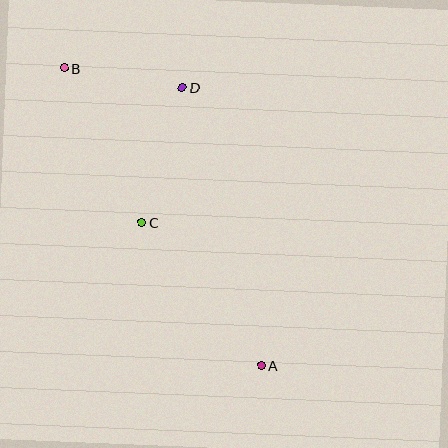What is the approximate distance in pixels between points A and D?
The distance between A and D is approximately 289 pixels.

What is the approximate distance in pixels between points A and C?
The distance between A and C is approximately 187 pixels.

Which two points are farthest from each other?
Points A and B are farthest from each other.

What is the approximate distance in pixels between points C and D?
The distance between C and D is approximately 141 pixels.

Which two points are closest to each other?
Points B and D are closest to each other.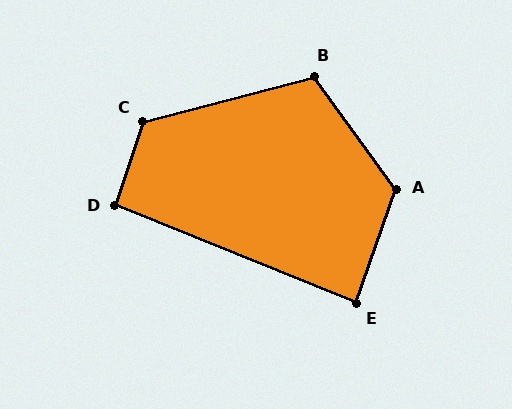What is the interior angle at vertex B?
Approximately 111 degrees (obtuse).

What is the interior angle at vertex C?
Approximately 123 degrees (obtuse).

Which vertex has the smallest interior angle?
E, at approximately 87 degrees.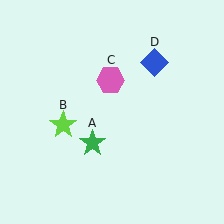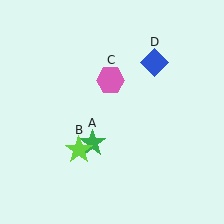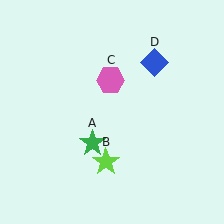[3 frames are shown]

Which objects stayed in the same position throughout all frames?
Green star (object A) and pink hexagon (object C) and blue diamond (object D) remained stationary.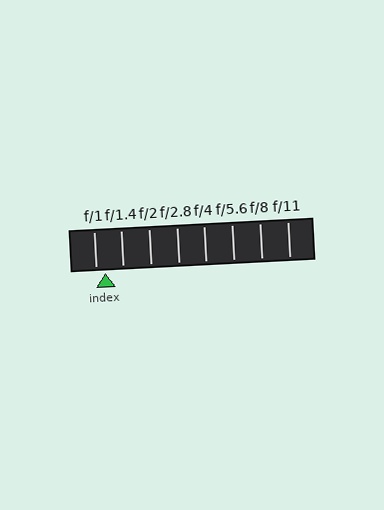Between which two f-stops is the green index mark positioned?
The index mark is between f/1 and f/1.4.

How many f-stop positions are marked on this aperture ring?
There are 8 f-stop positions marked.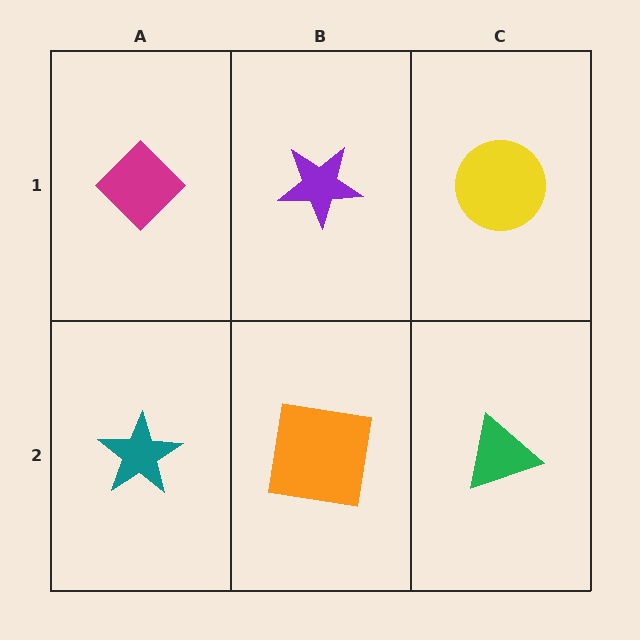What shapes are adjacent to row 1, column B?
An orange square (row 2, column B), a magenta diamond (row 1, column A), a yellow circle (row 1, column C).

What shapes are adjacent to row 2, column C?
A yellow circle (row 1, column C), an orange square (row 2, column B).